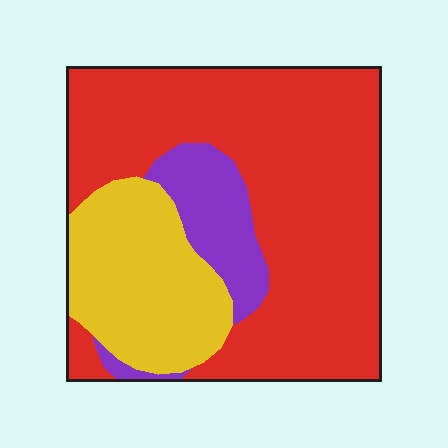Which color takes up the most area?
Red, at roughly 65%.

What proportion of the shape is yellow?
Yellow takes up about one quarter (1/4) of the shape.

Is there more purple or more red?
Red.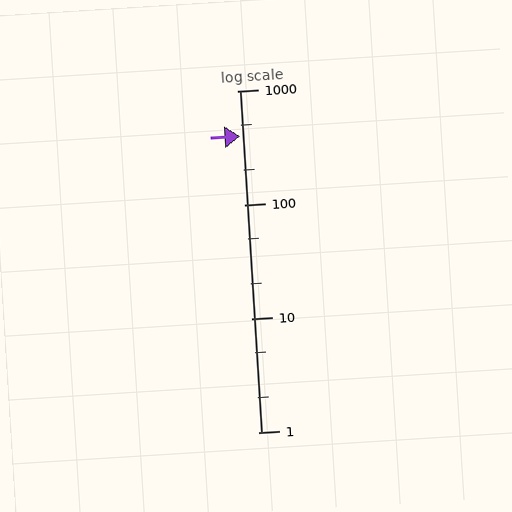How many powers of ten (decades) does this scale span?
The scale spans 3 decades, from 1 to 1000.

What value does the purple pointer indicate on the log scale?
The pointer indicates approximately 400.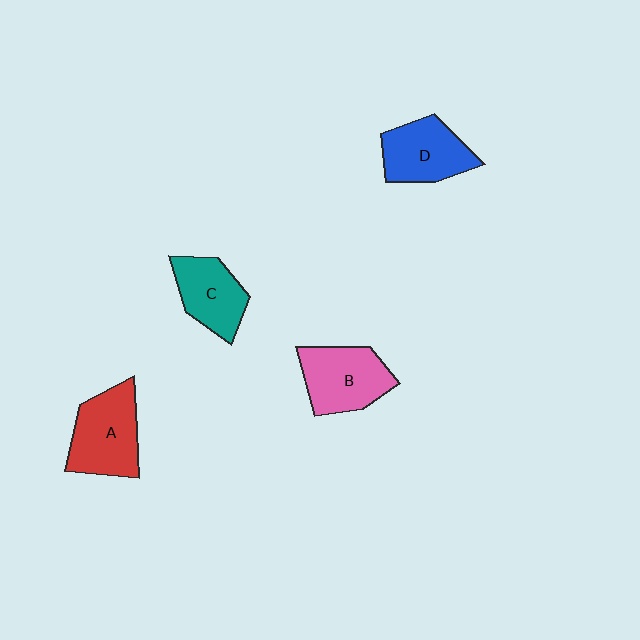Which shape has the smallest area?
Shape C (teal).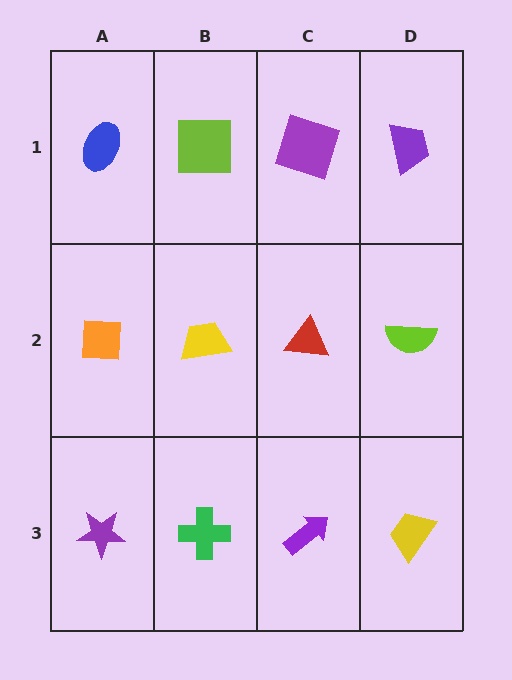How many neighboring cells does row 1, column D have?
2.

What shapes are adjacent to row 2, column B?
A lime square (row 1, column B), a green cross (row 3, column B), an orange square (row 2, column A), a red triangle (row 2, column C).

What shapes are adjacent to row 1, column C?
A red triangle (row 2, column C), a lime square (row 1, column B), a purple trapezoid (row 1, column D).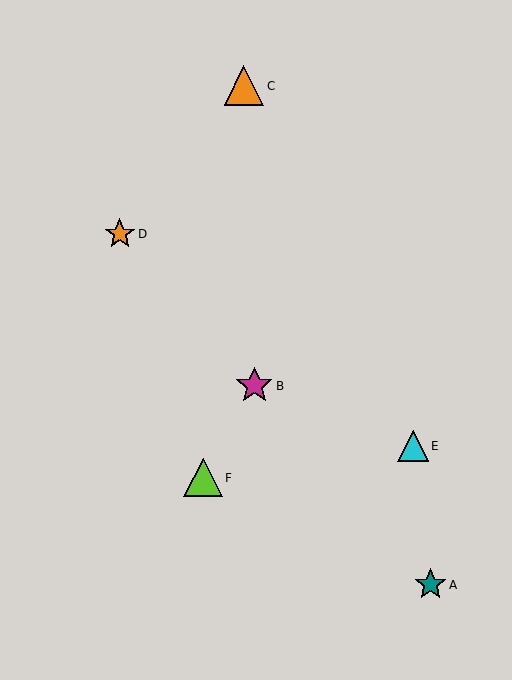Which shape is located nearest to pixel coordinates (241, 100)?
The orange triangle (labeled C) at (244, 86) is nearest to that location.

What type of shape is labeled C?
Shape C is an orange triangle.